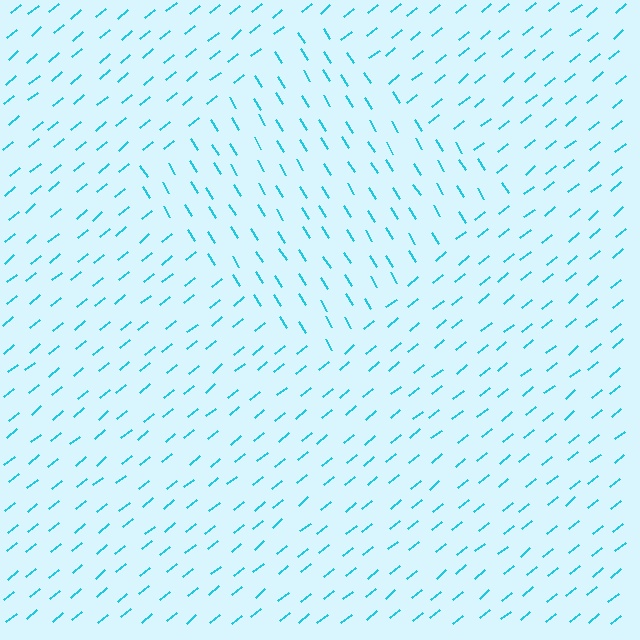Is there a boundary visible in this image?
Yes, there is a texture boundary formed by a change in line orientation.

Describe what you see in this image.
The image is filled with small cyan line segments. A diamond region in the image has lines oriented differently from the surrounding lines, creating a visible texture boundary.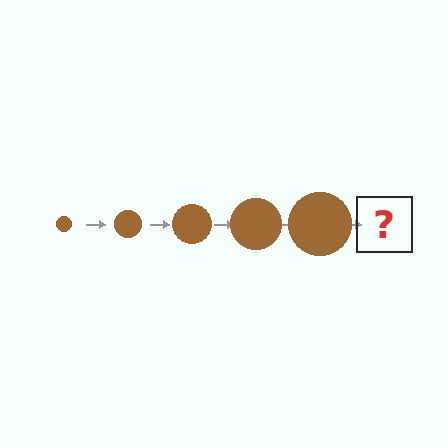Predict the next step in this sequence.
The next step is a brown circle, larger than the previous one.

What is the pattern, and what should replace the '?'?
The pattern is that the circle gets progressively larger each step. The '?' should be a brown circle, larger than the previous one.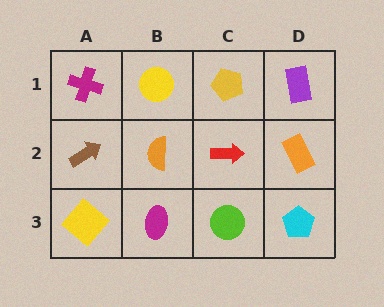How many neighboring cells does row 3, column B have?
3.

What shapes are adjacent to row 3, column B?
An orange semicircle (row 2, column B), a yellow diamond (row 3, column A), a lime circle (row 3, column C).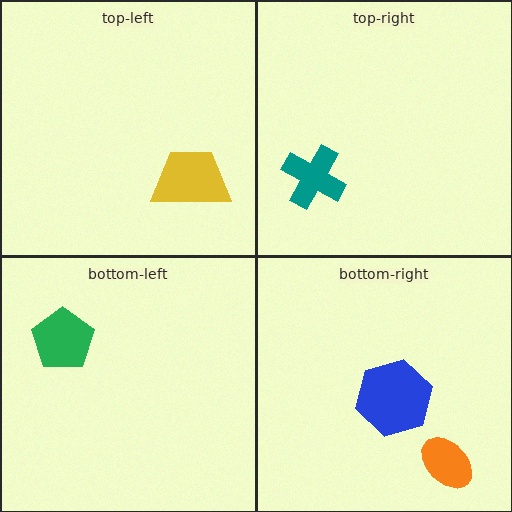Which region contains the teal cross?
The top-right region.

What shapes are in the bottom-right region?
The blue hexagon, the orange ellipse.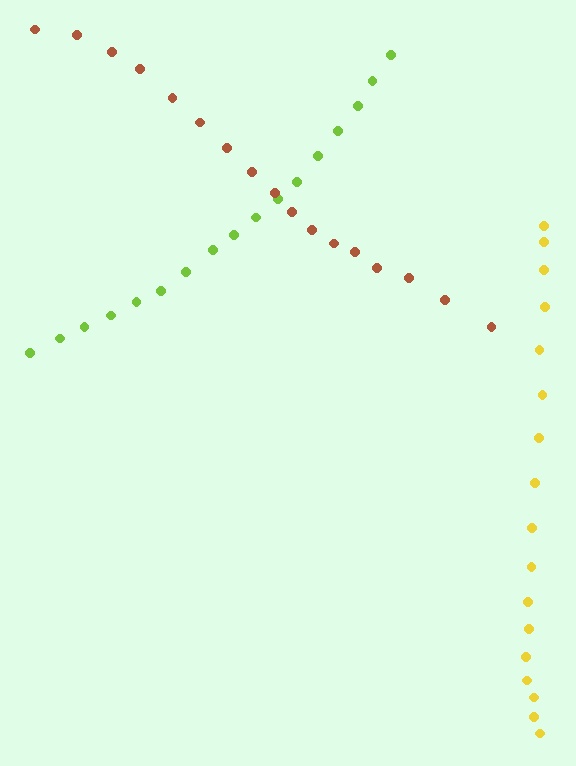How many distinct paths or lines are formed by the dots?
There are 3 distinct paths.